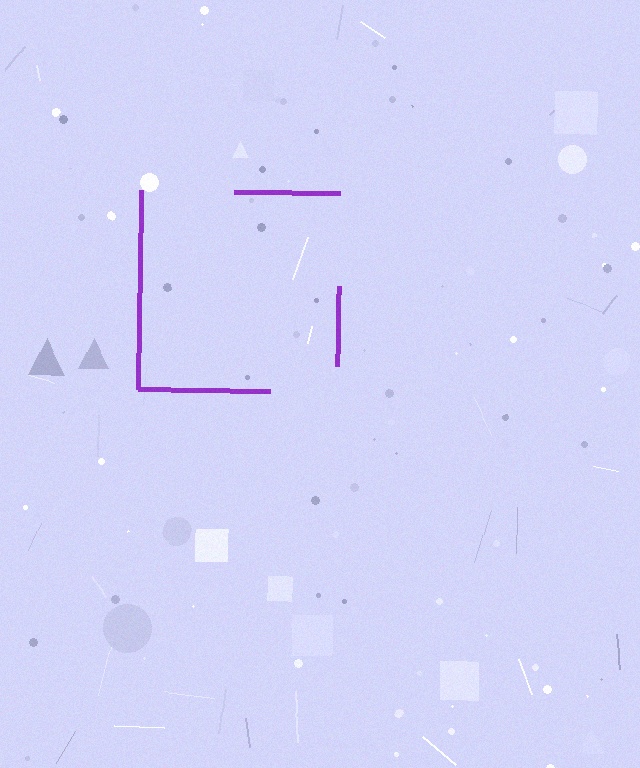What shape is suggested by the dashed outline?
The dashed outline suggests a square.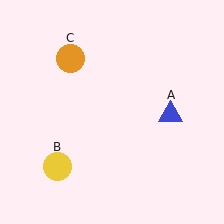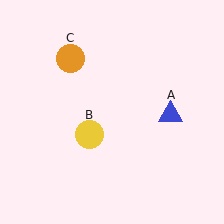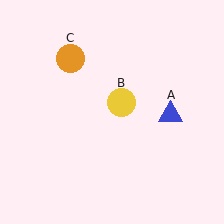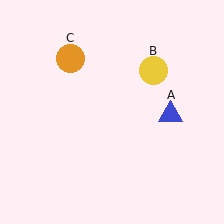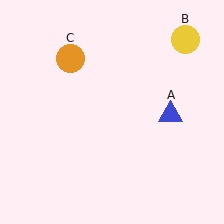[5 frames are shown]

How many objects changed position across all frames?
1 object changed position: yellow circle (object B).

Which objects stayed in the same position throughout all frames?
Blue triangle (object A) and orange circle (object C) remained stationary.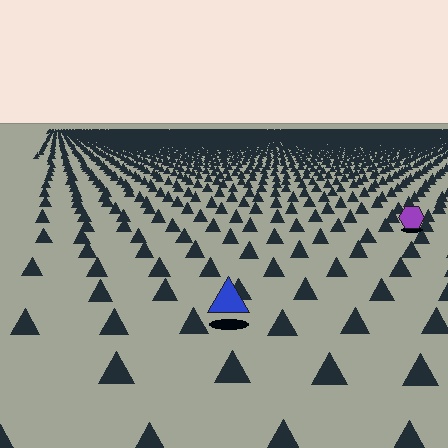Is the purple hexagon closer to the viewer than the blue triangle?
No. The blue triangle is closer — you can tell from the texture gradient: the ground texture is coarser near it.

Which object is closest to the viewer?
The blue triangle is closest. The texture marks near it are larger and more spread out.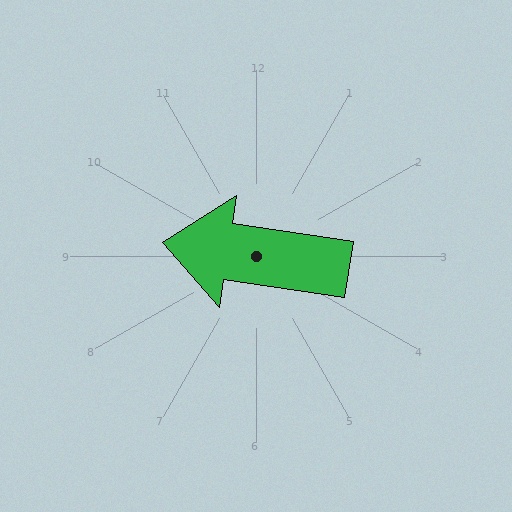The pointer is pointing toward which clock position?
Roughly 9 o'clock.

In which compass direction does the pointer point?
West.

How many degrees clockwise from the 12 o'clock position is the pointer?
Approximately 278 degrees.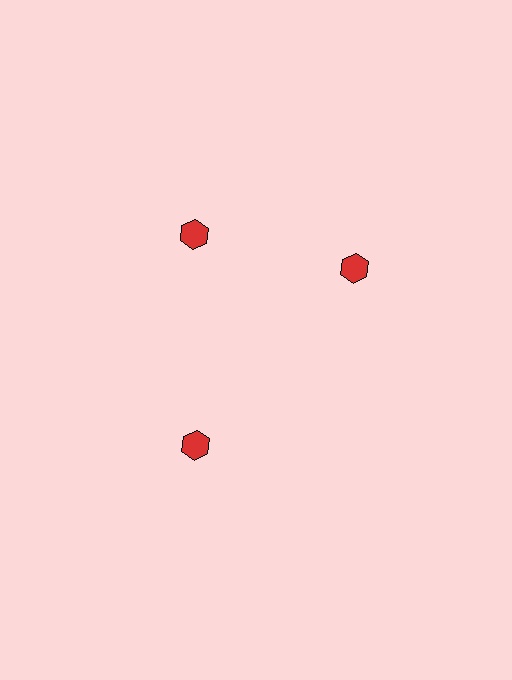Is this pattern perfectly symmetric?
No. The 3 red hexagons are arranged in a ring, but one element near the 3 o'clock position is rotated out of alignment along the ring, breaking the 3-fold rotational symmetry.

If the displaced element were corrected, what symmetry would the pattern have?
It would have 3-fold rotational symmetry — the pattern would map onto itself every 120 degrees.